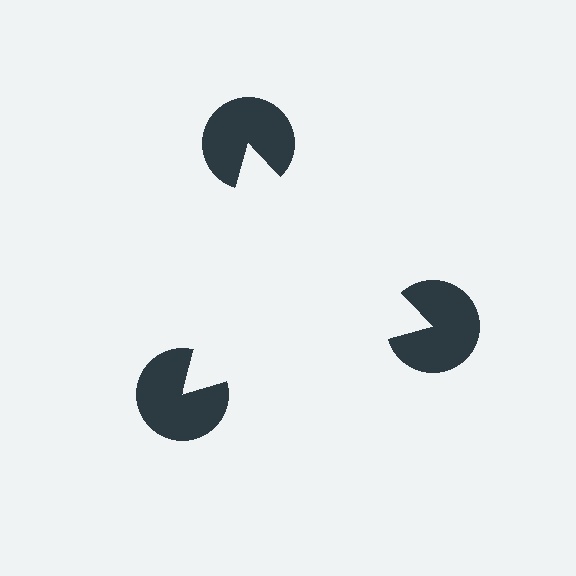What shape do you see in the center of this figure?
An illusory triangle — its edges are inferred from the aligned wedge cuts in the pac-man discs, not physically drawn.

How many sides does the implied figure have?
3 sides.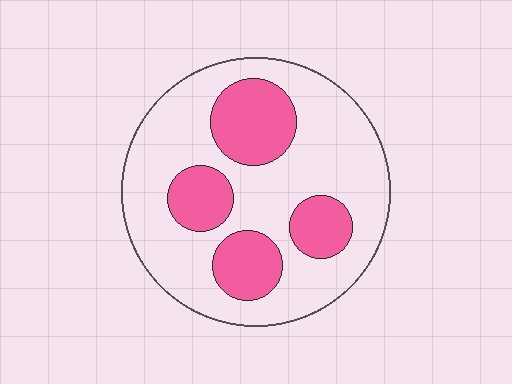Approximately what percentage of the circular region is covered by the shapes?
Approximately 30%.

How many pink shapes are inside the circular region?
4.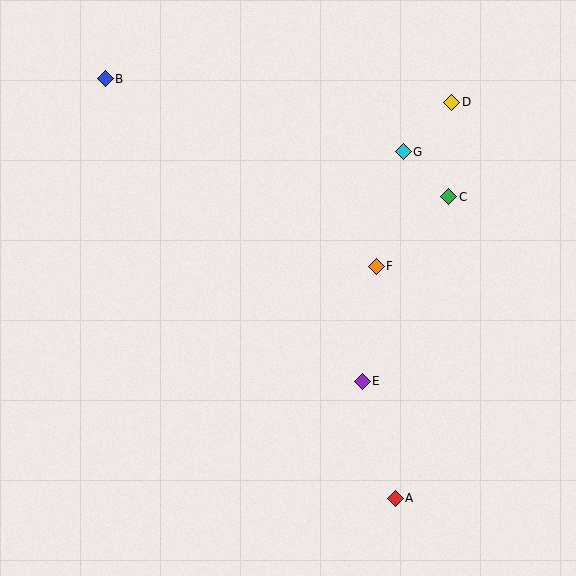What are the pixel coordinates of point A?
Point A is at (395, 498).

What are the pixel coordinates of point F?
Point F is at (376, 266).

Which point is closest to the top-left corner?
Point B is closest to the top-left corner.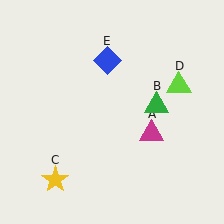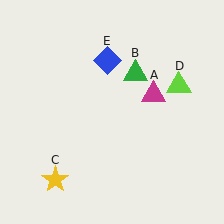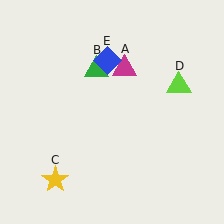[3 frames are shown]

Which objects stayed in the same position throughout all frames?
Yellow star (object C) and lime triangle (object D) and blue diamond (object E) remained stationary.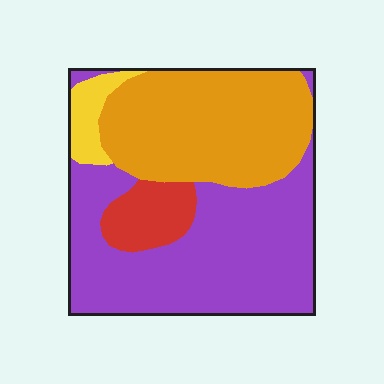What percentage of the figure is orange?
Orange takes up about three eighths (3/8) of the figure.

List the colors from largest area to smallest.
From largest to smallest: purple, orange, red, yellow.